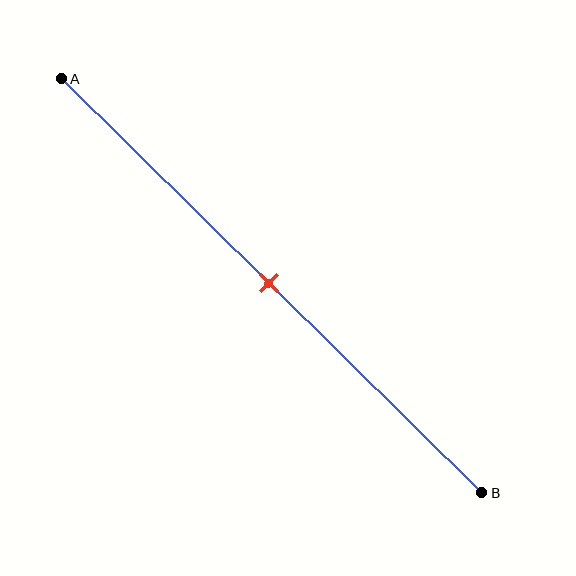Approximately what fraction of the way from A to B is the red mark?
The red mark is approximately 50% of the way from A to B.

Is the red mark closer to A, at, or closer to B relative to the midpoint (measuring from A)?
The red mark is approximately at the midpoint of segment AB.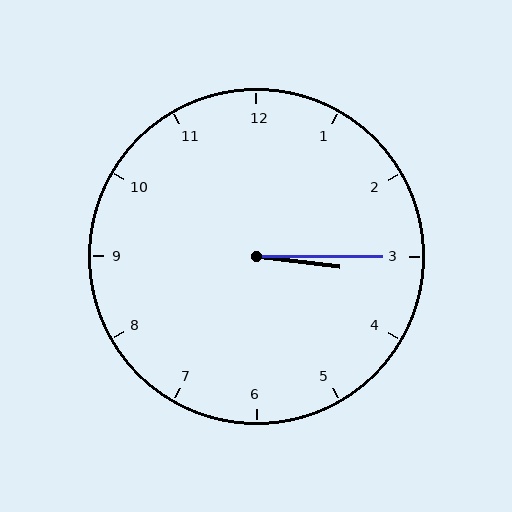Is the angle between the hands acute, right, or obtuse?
It is acute.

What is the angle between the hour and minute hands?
Approximately 8 degrees.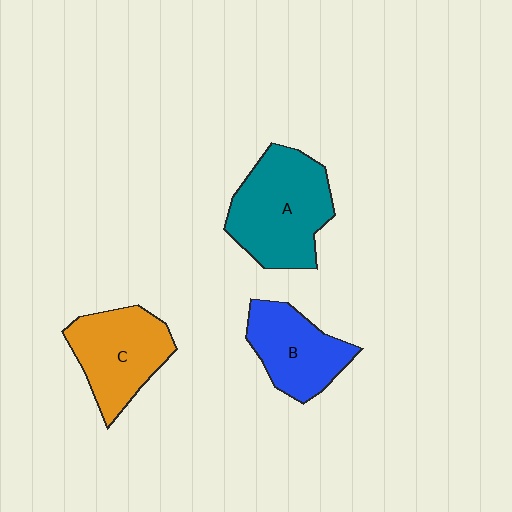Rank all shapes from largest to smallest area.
From largest to smallest: A (teal), C (orange), B (blue).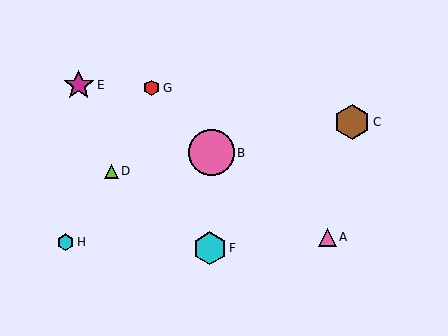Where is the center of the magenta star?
The center of the magenta star is at (79, 85).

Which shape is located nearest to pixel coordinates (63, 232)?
The cyan hexagon (labeled H) at (66, 242) is nearest to that location.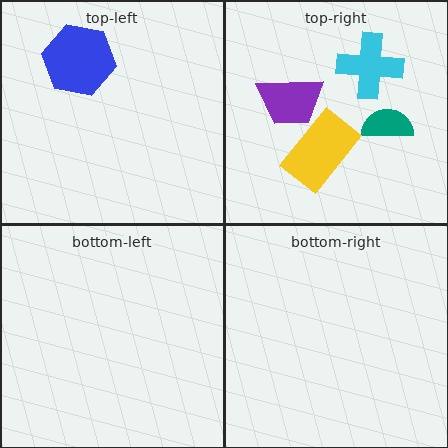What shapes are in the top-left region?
The blue hexagon.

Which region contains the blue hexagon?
The top-left region.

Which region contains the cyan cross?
The top-right region.